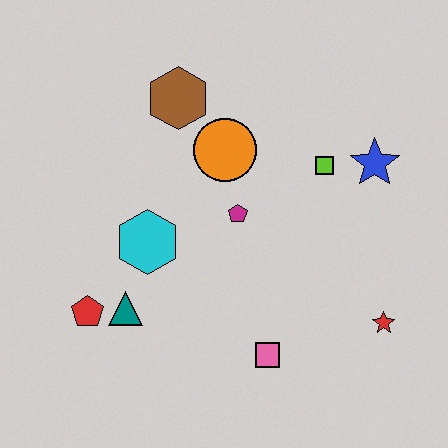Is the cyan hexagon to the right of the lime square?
No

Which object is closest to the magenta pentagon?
The orange circle is closest to the magenta pentagon.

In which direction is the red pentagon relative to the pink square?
The red pentagon is to the left of the pink square.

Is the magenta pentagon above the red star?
Yes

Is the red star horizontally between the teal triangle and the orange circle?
No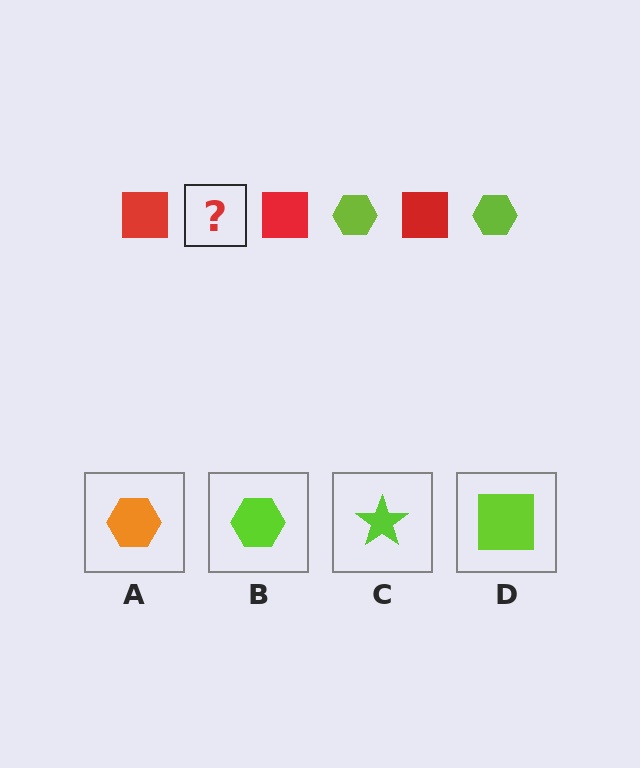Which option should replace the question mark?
Option B.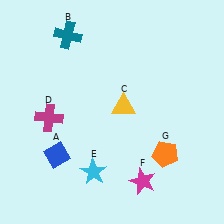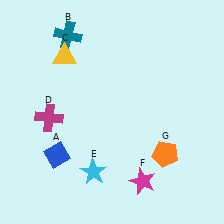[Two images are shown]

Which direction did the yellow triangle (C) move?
The yellow triangle (C) moved left.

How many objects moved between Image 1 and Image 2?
1 object moved between the two images.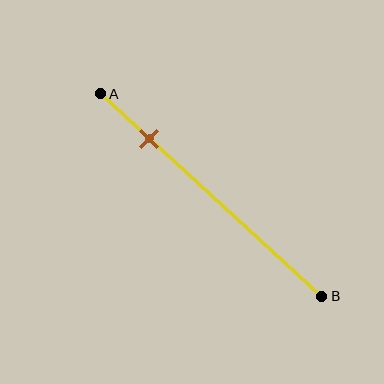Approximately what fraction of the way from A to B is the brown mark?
The brown mark is approximately 20% of the way from A to B.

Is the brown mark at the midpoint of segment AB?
No, the mark is at about 20% from A, not at the 50% midpoint.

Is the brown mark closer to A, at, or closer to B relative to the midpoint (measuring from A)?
The brown mark is closer to point A than the midpoint of segment AB.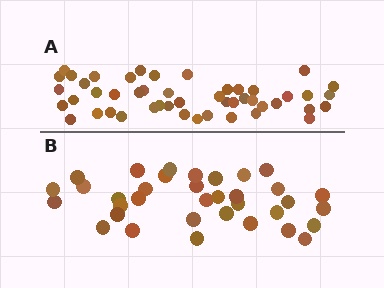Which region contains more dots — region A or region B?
Region A (the top region) has more dots.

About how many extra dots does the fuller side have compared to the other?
Region A has approximately 15 more dots than region B.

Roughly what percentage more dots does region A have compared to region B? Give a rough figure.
About 35% more.